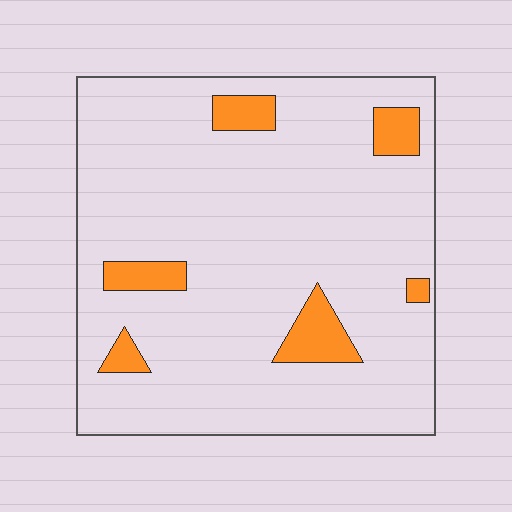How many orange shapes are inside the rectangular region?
6.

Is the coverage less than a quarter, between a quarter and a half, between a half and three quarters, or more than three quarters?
Less than a quarter.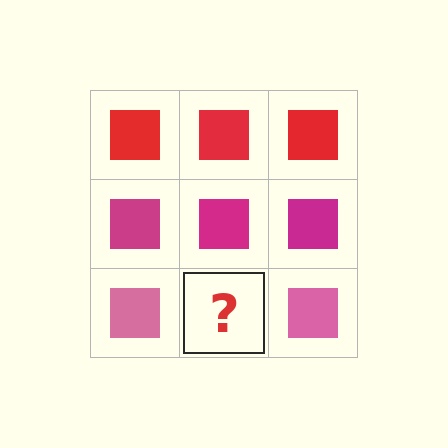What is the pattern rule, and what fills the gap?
The rule is that each row has a consistent color. The gap should be filled with a pink square.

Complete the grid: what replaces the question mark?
The question mark should be replaced with a pink square.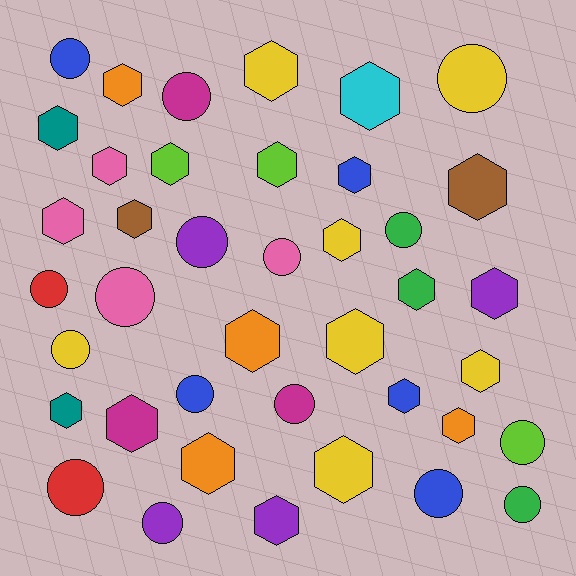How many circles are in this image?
There are 16 circles.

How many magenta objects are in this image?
There are 3 magenta objects.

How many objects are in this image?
There are 40 objects.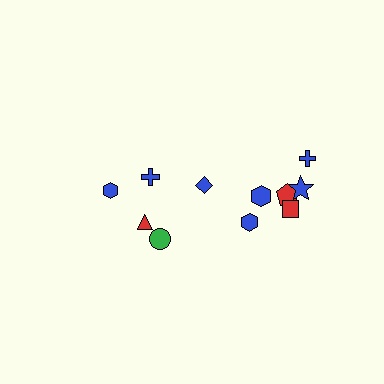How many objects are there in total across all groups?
There are 11 objects.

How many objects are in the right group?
There are 7 objects.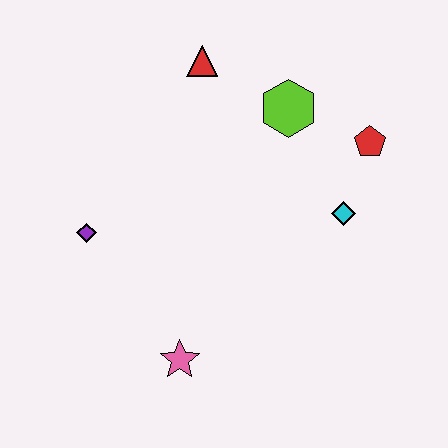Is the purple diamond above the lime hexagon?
No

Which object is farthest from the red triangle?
The pink star is farthest from the red triangle.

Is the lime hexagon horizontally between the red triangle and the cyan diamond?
Yes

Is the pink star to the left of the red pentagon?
Yes